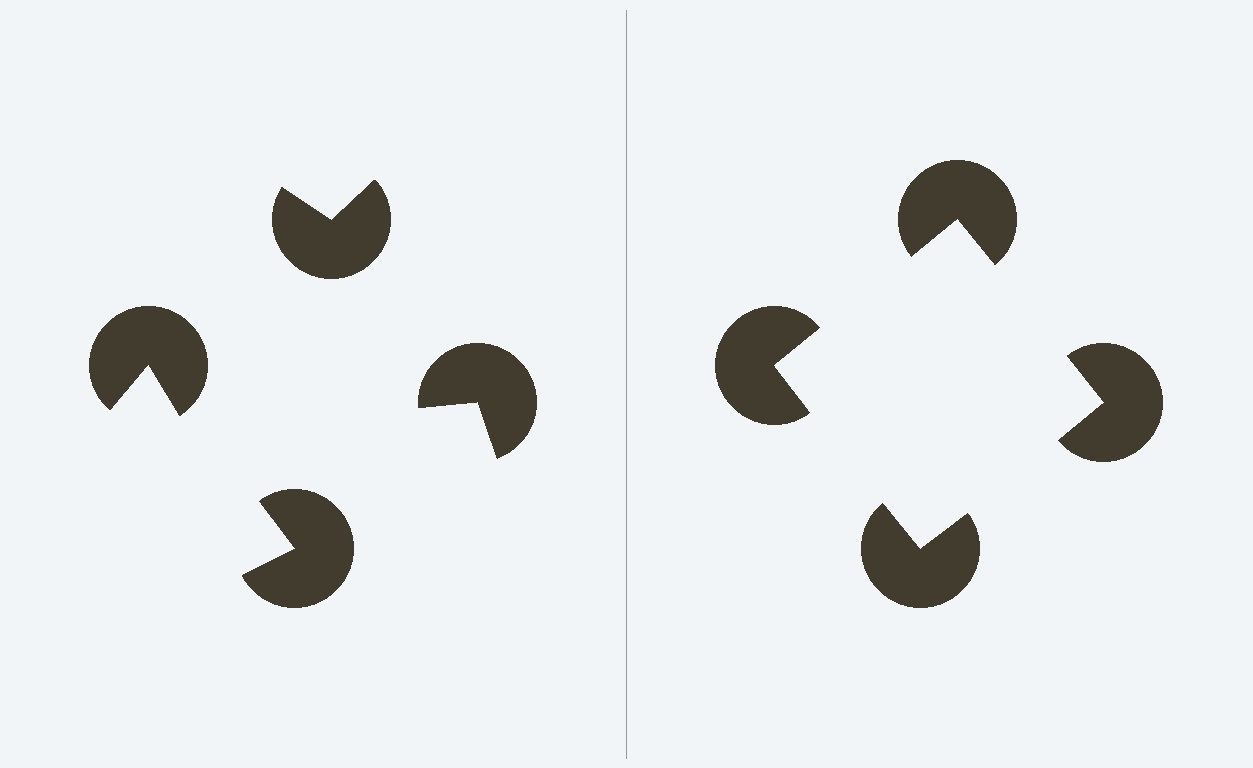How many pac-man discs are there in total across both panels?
8 — 4 on each side.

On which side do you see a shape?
An illusory square appears on the right side. On the left side the wedge cuts are rotated, so no coherent shape forms.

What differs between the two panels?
The pac-man discs are positioned identically on both sides; only the wedge orientations differ. On the right they align to a square; on the left they are misaligned.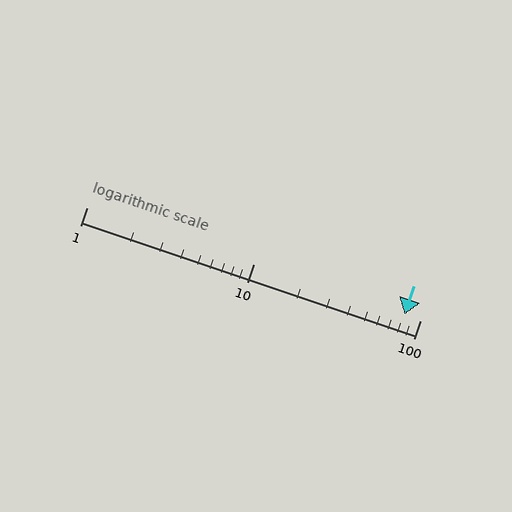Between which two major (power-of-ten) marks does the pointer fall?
The pointer is between 10 and 100.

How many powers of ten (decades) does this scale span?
The scale spans 2 decades, from 1 to 100.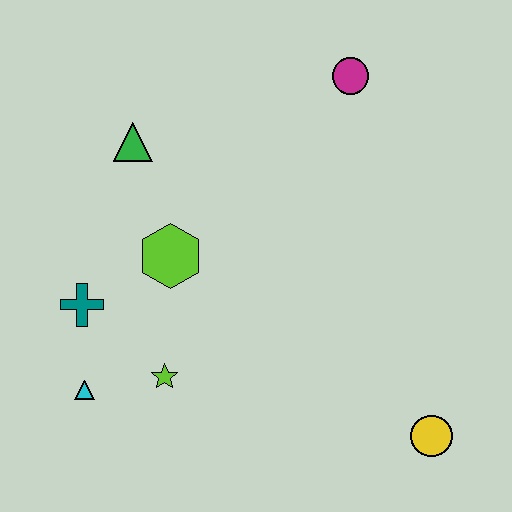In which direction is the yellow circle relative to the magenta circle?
The yellow circle is below the magenta circle.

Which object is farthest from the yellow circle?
The green triangle is farthest from the yellow circle.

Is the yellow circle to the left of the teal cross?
No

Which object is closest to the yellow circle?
The lime star is closest to the yellow circle.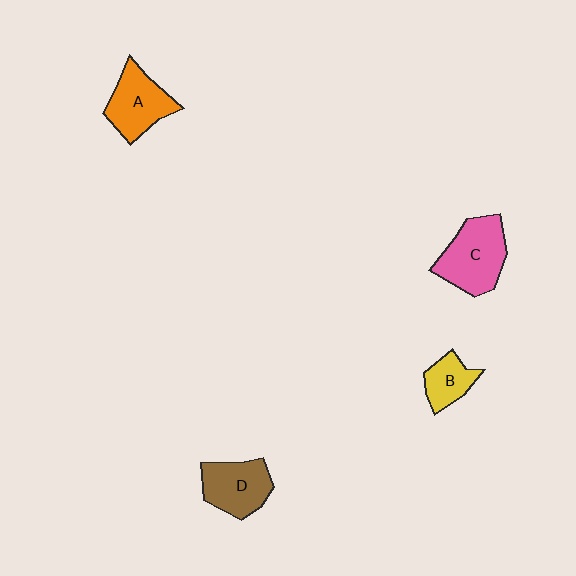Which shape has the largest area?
Shape C (pink).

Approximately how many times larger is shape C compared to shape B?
Approximately 2.0 times.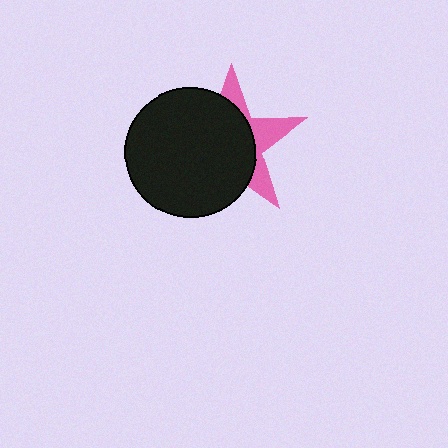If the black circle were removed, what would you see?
You would see the complete pink star.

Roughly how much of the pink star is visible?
A small part of it is visible (roughly 33%).